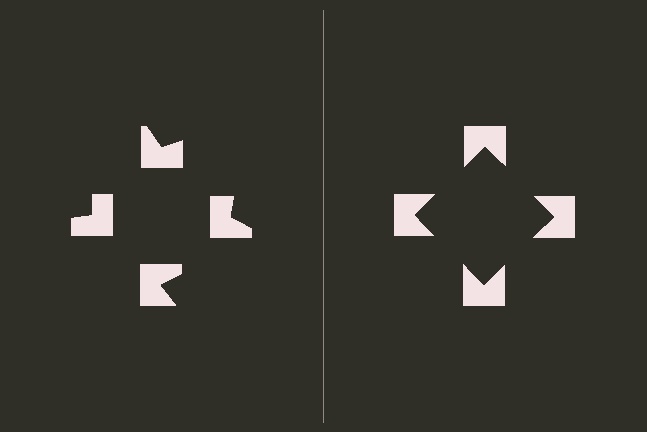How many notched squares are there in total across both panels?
8 — 4 on each side.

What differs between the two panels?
The notched squares are positioned identically on both sides; only the wedge orientations differ. On the right they align to a square; on the left they are misaligned.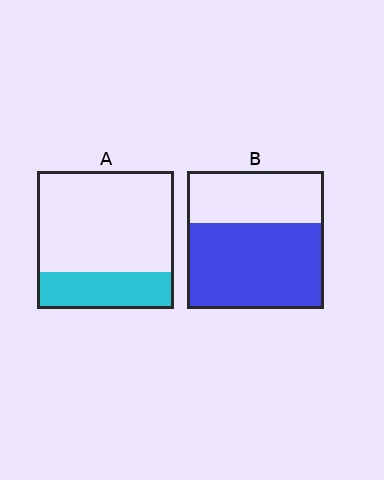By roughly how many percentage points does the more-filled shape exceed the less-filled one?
By roughly 35 percentage points (B over A).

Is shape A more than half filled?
No.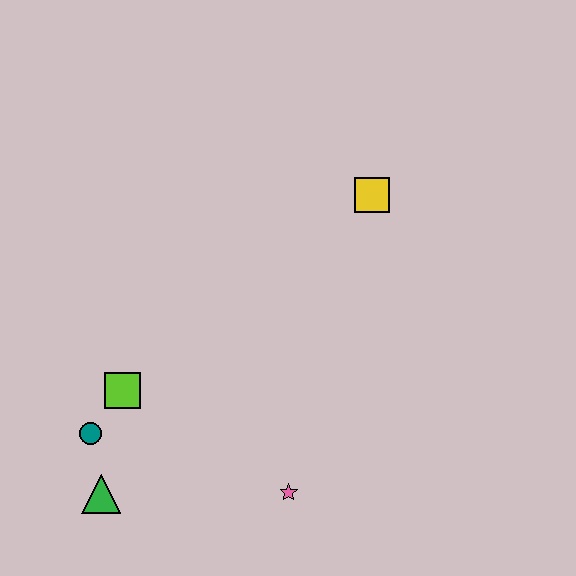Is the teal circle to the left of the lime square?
Yes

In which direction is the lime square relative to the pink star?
The lime square is to the left of the pink star.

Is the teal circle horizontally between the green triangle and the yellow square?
No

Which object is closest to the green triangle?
The teal circle is closest to the green triangle.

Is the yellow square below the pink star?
No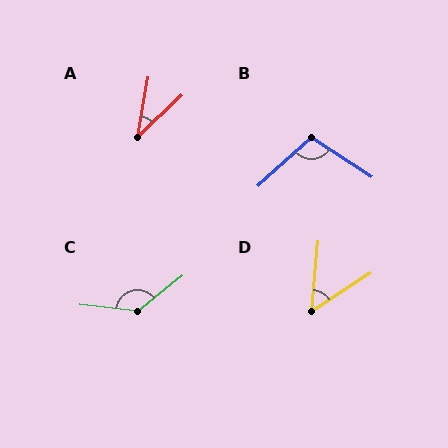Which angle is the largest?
C, at approximately 135 degrees.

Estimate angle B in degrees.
Approximately 104 degrees.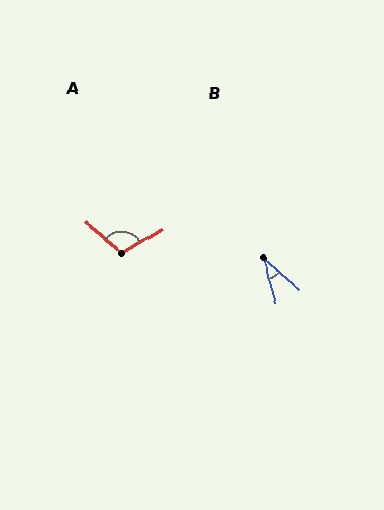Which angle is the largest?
A, at approximately 109 degrees.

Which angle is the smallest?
B, at approximately 34 degrees.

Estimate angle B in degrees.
Approximately 34 degrees.